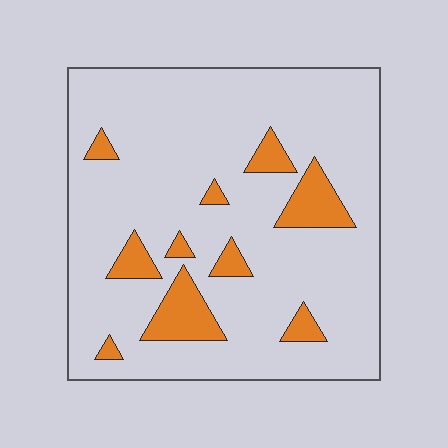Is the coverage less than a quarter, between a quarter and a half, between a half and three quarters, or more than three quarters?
Less than a quarter.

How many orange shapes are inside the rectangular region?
10.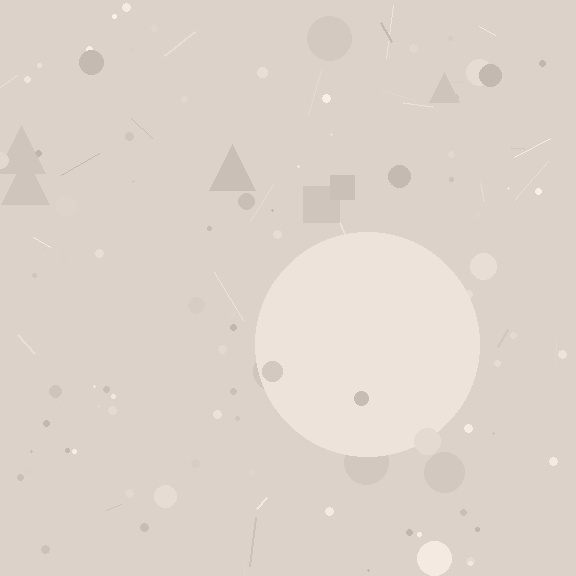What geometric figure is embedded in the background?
A circle is embedded in the background.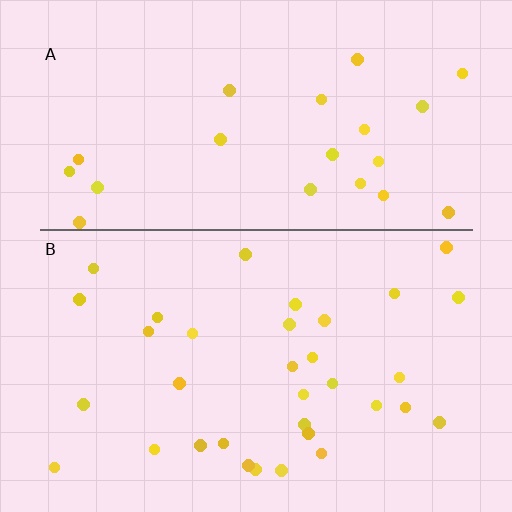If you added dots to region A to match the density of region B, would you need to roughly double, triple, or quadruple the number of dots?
Approximately double.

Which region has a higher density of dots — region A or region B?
B (the bottom).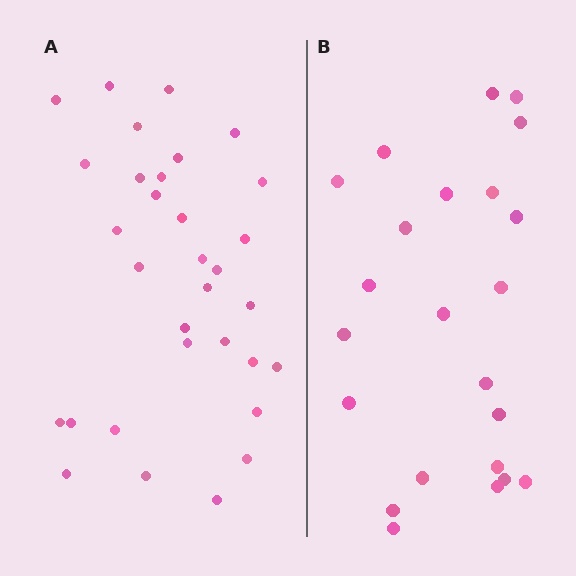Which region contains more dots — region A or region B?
Region A (the left region) has more dots.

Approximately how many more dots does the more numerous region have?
Region A has roughly 8 or so more dots than region B.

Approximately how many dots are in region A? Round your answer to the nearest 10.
About 30 dots. (The exact count is 32, which rounds to 30.)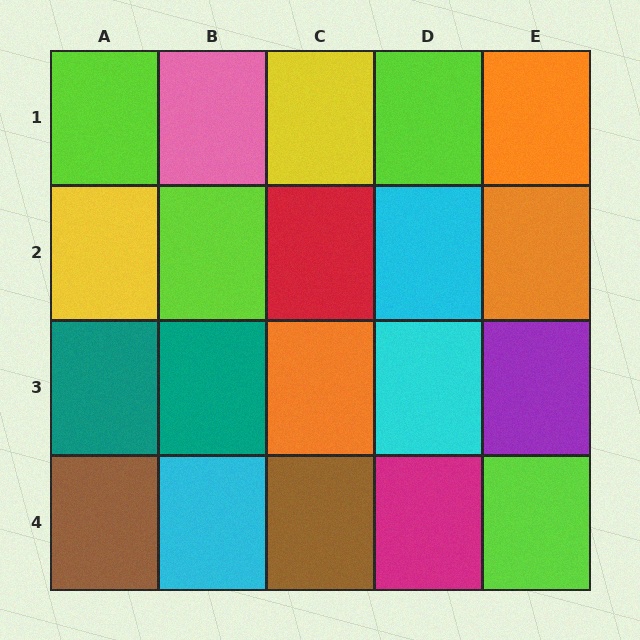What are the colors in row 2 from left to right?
Yellow, lime, red, cyan, orange.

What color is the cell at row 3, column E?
Purple.